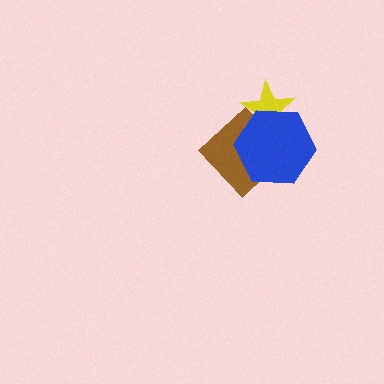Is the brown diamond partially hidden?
Yes, it is partially covered by another shape.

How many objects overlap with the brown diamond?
2 objects overlap with the brown diamond.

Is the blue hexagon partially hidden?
No, no other shape covers it.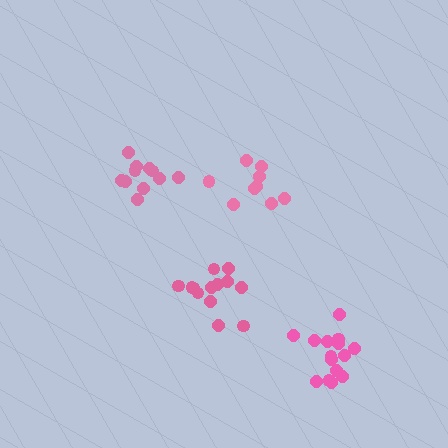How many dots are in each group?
Group 1: 9 dots, Group 2: 11 dots, Group 3: 15 dots, Group 4: 13 dots (48 total).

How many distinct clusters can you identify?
There are 4 distinct clusters.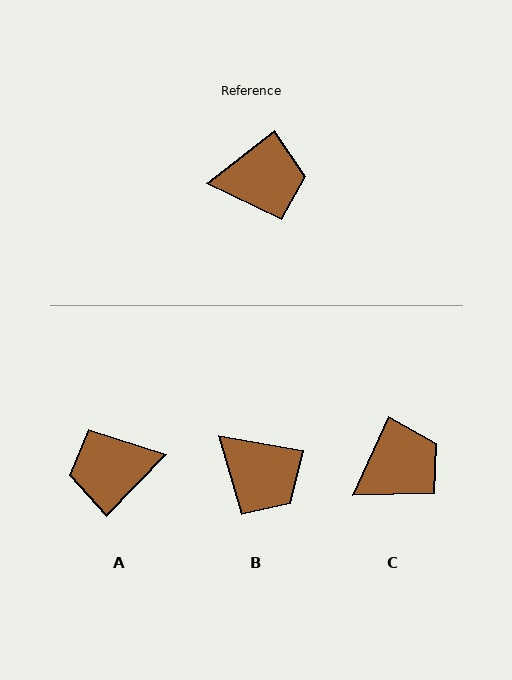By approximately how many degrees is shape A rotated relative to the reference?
Approximately 172 degrees clockwise.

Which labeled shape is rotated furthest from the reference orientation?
A, about 172 degrees away.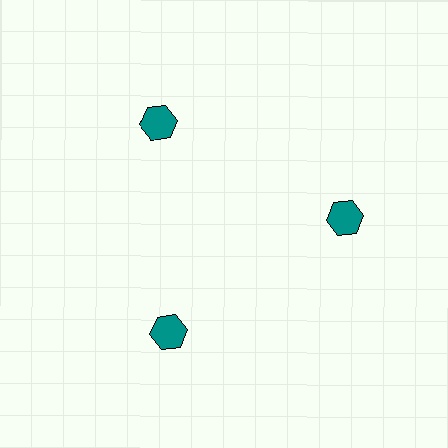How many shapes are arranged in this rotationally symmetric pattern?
There are 3 shapes, arranged in 3 groups of 1.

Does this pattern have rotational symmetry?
Yes, this pattern has 3-fold rotational symmetry. It looks the same after rotating 120 degrees around the center.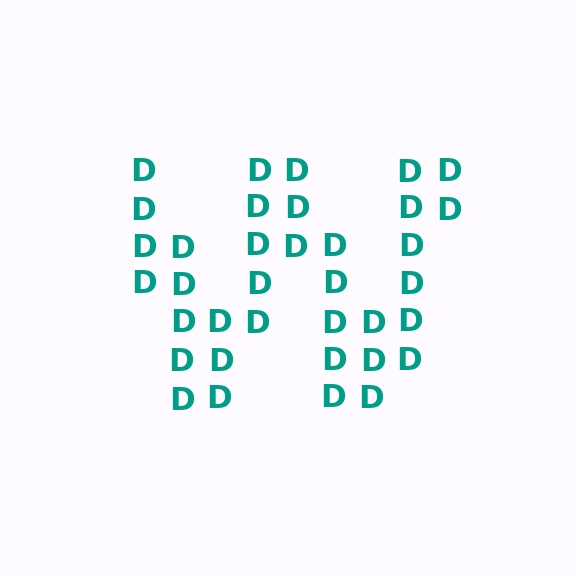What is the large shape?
The large shape is the letter W.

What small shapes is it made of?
It is made of small letter D's.